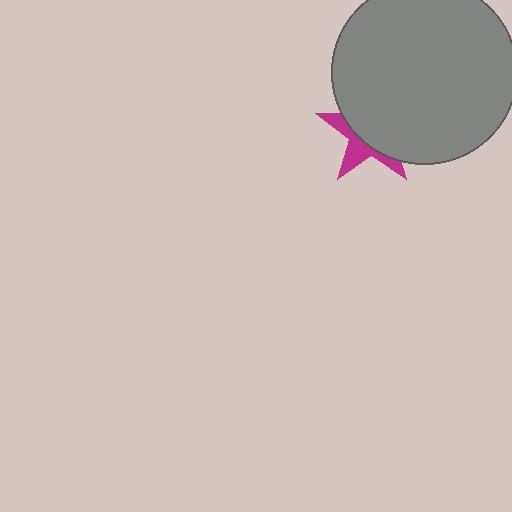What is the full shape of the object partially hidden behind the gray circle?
The partially hidden object is a magenta star.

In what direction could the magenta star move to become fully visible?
The magenta star could move toward the lower-left. That would shift it out from behind the gray circle entirely.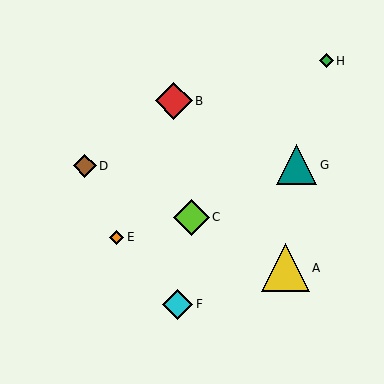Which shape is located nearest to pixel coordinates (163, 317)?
The cyan diamond (labeled F) at (178, 304) is nearest to that location.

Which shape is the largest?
The yellow triangle (labeled A) is the largest.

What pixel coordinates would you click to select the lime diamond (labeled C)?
Click at (192, 217) to select the lime diamond C.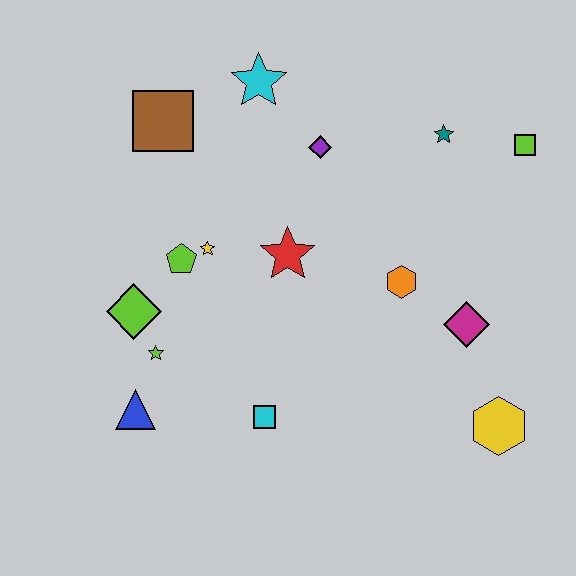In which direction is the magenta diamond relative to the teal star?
The magenta diamond is below the teal star.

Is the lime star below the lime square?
Yes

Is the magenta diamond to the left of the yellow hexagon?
Yes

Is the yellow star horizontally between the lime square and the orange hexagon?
No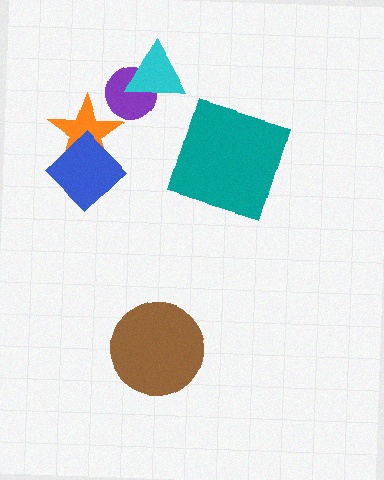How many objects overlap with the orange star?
1 object overlaps with the orange star.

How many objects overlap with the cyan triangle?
1 object overlaps with the cyan triangle.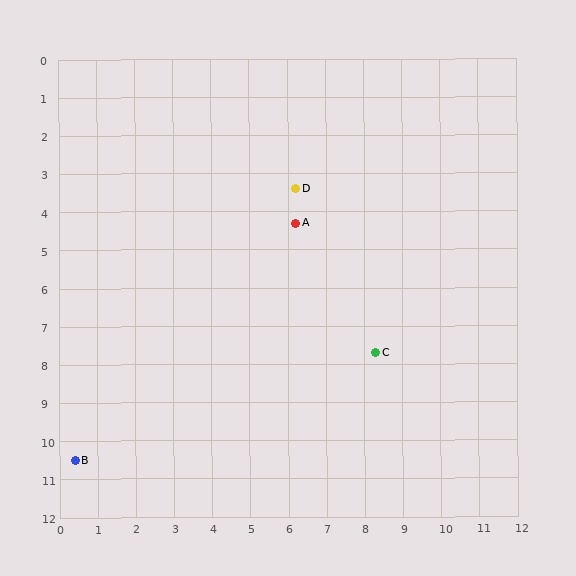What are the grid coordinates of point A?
Point A is at approximately (6.2, 4.3).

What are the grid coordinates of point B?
Point B is at approximately (0.4, 10.5).